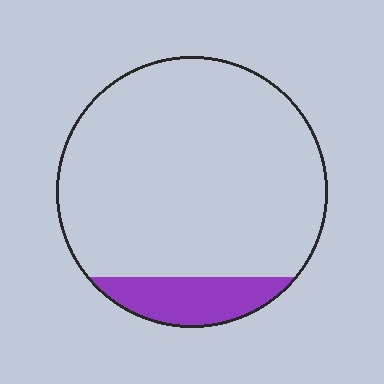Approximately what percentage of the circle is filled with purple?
Approximately 15%.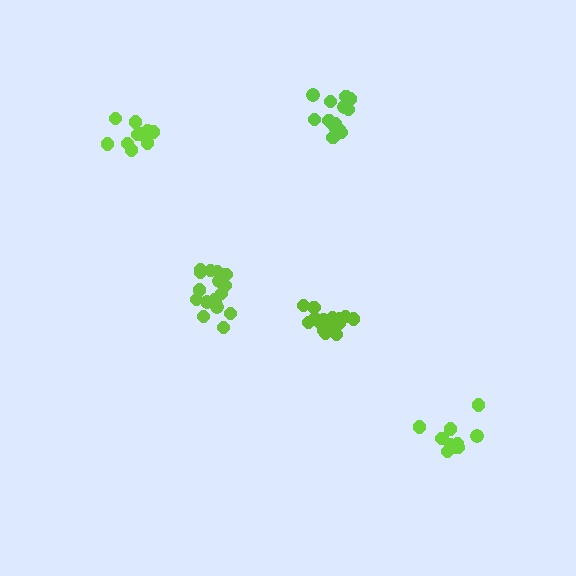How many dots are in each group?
Group 1: 16 dots, Group 2: 16 dots, Group 3: 14 dots, Group 4: 10 dots, Group 5: 10 dots (66 total).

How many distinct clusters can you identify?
There are 5 distinct clusters.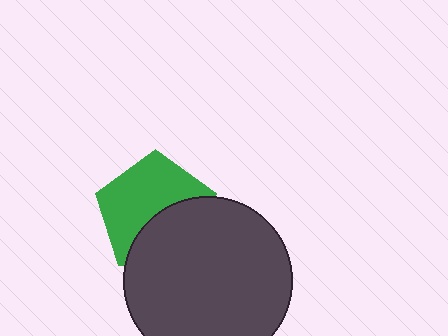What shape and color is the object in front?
The object in front is a dark gray circle.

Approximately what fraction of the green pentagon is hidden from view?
Roughly 42% of the green pentagon is hidden behind the dark gray circle.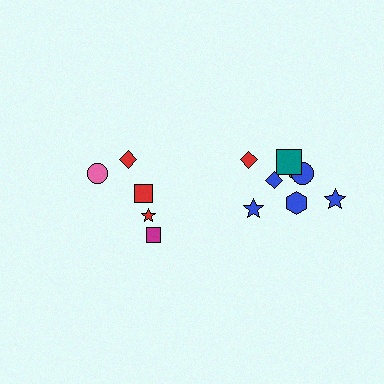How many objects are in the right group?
There are 8 objects.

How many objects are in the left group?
There are 5 objects.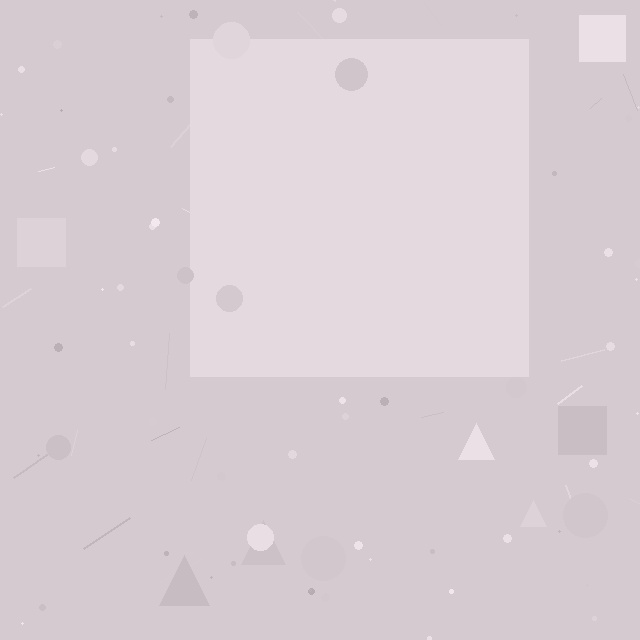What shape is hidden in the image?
A square is hidden in the image.